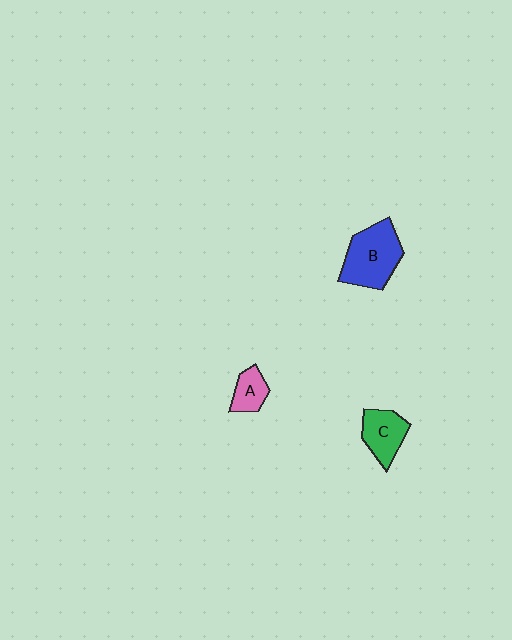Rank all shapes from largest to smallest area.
From largest to smallest: B (blue), C (green), A (pink).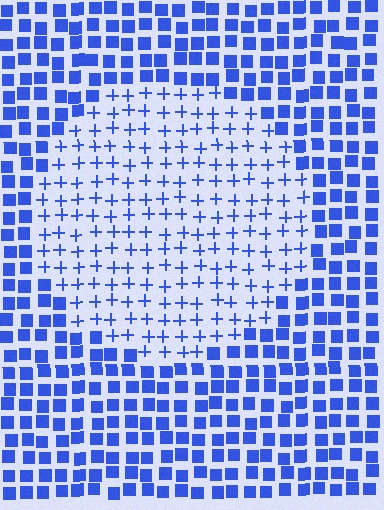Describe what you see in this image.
The image is filled with small blue elements arranged in a uniform grid. A circle-shaped region contains plus signs, while the surrounding area contains squares. The boundary is defined purely by the change in element shape.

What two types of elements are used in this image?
The image uses plus signs inside the circle region and squares outside it.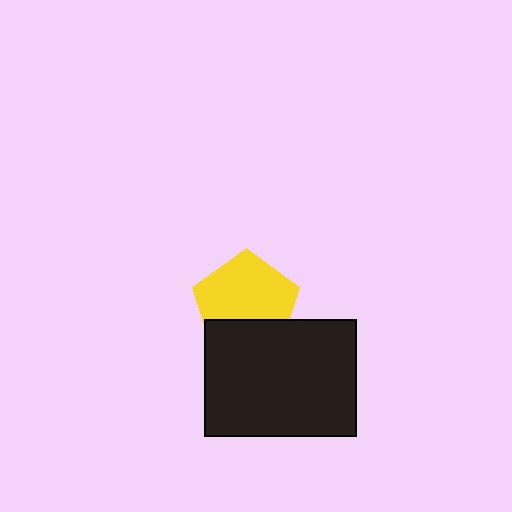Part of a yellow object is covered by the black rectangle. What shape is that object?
It is a pentagon.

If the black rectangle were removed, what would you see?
You would see the complete yellow pentagon.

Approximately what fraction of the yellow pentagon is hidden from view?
Roughly 32% of the yellow pentagon is hidden behind the black rectangle.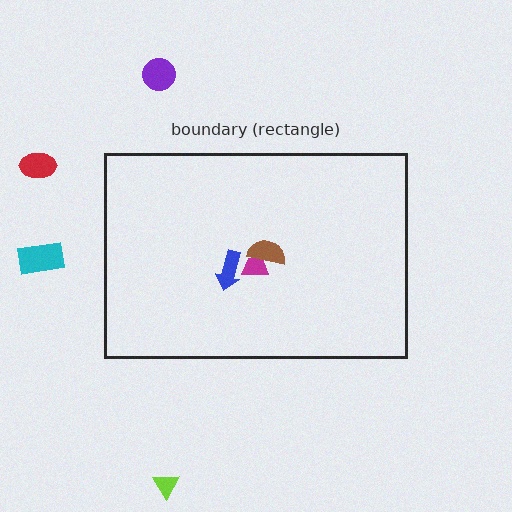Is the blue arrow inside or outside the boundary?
Inside.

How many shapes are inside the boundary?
3 inside, 4 outside.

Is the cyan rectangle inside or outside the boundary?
Outside.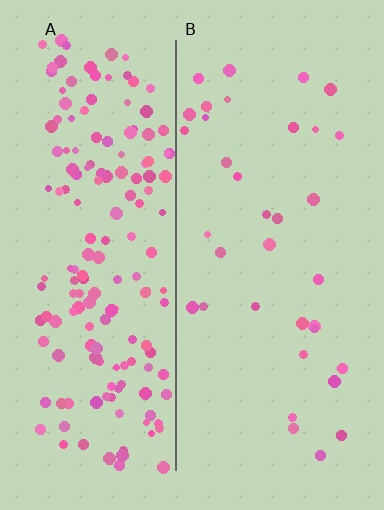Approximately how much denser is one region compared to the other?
Approximately 4.8× — region A over region B.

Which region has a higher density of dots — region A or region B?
A (the left).